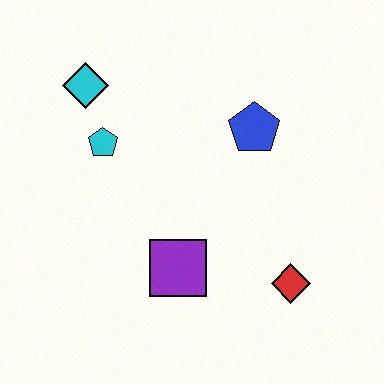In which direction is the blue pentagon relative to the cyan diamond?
The blue pentagon is to the right of the cyan diamond.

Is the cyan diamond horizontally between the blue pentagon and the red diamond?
No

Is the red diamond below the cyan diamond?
Yes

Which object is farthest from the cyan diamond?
The red diamond is farthest from the cyan diamond.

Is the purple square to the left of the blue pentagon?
Yes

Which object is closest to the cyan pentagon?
The cyan diamond is closest to the cyan pentagon.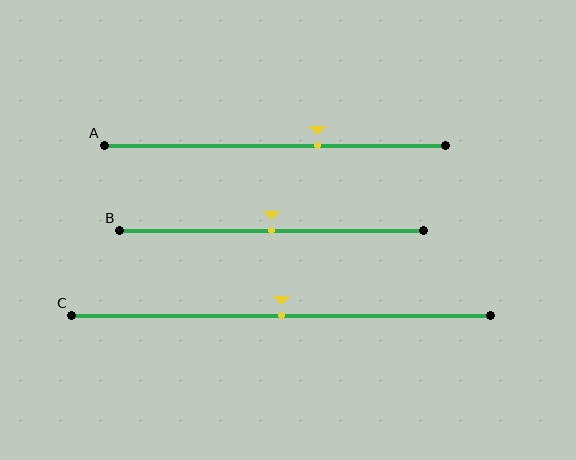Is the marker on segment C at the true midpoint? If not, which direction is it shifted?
Yes, the marker on segment C is at the true midpoint.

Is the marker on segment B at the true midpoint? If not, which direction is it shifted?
Yes, the marker on segment B is at the true midpoint.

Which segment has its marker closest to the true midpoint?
Segment B has its marker closest to the true midpoint.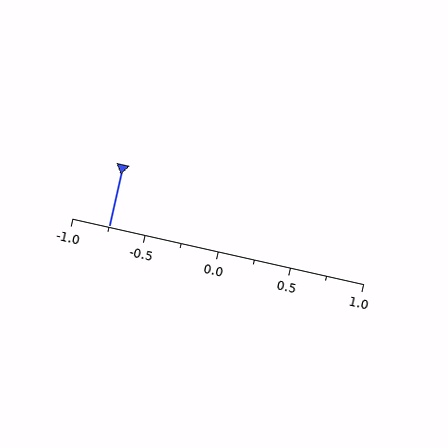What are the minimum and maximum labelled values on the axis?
The axis runs from -1.0 to 1.0.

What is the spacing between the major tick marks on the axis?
The major ticks are spaced 0.5 apart.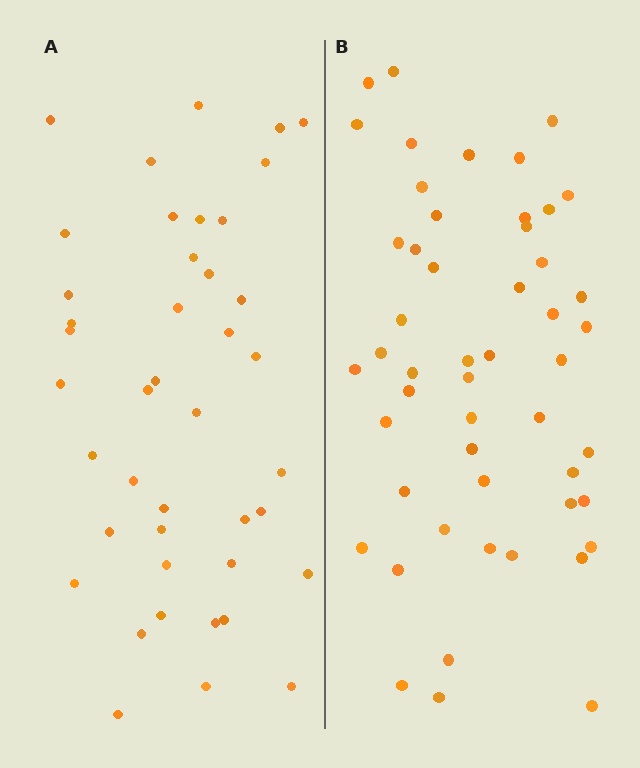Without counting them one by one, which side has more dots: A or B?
Region B (the right region) has more dots.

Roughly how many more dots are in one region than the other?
Region B has roughly 8 or so more dots than region A.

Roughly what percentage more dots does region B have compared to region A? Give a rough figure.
About 20% more.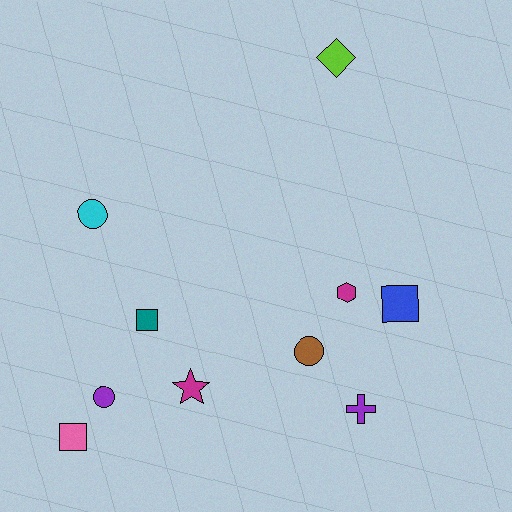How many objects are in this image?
There are 10 objects.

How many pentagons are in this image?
There are no pentagons.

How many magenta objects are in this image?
There are 2 magenta objects.